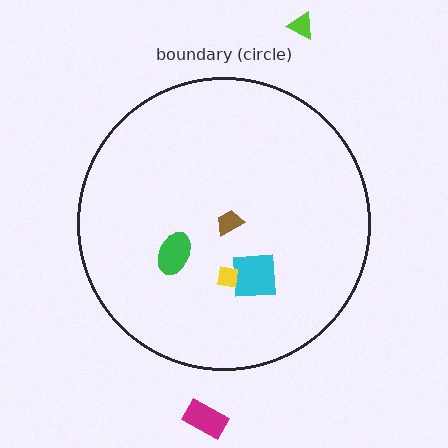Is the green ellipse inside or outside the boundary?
Inside.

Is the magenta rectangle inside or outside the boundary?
Outside.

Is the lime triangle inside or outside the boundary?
Outside.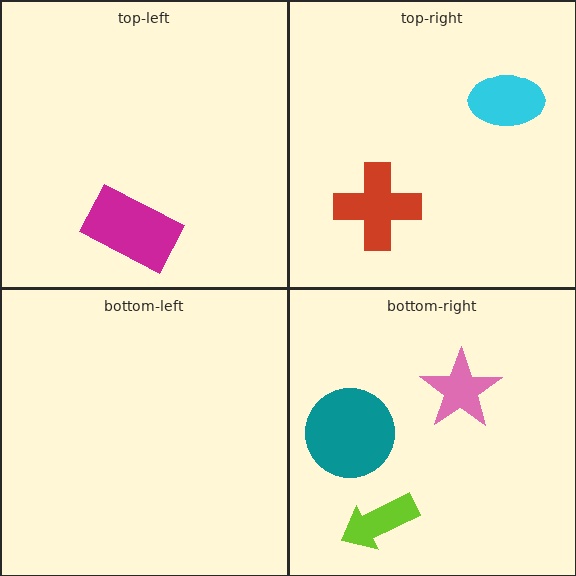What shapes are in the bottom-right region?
The pink star, the teal circle, the lime arrow.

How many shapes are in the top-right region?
2.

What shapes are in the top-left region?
The magenta rectangle.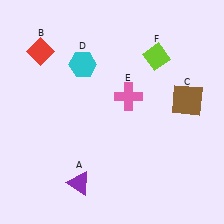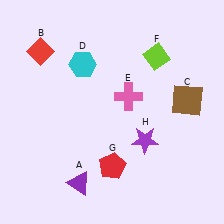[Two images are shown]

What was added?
A red pentagon (G), a purple star (H) were added in Image 2.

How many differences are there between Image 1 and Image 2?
There are 2 differences between the two images.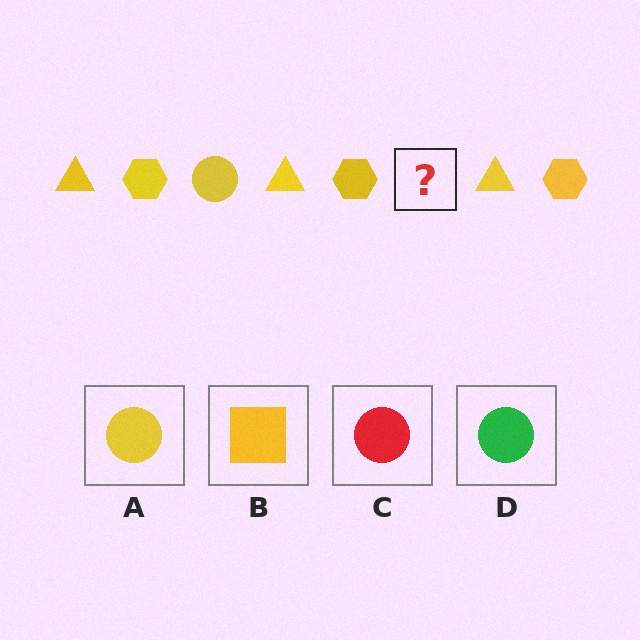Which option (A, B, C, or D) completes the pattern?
A.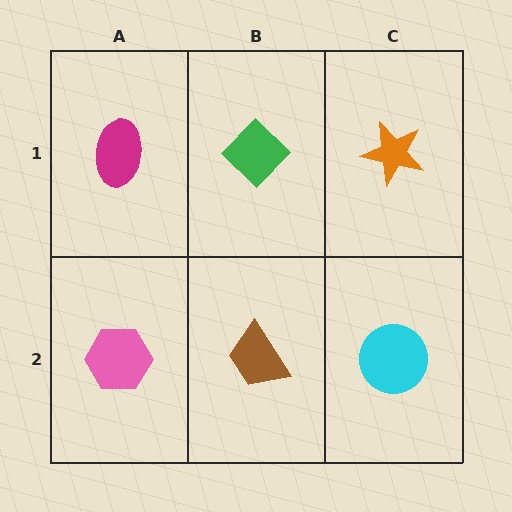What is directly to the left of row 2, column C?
A brown trapezoid.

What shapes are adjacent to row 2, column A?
A magenta ellipse (row 1, column A), a brown trapezoid (row 2, column B).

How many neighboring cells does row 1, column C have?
2.